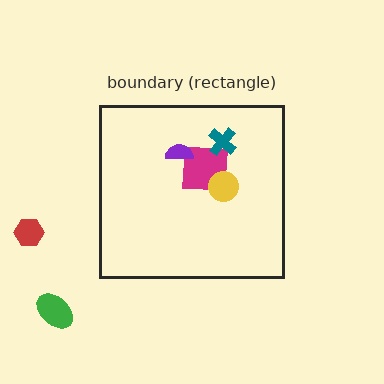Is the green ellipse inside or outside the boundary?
Outside.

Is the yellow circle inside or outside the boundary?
Inside.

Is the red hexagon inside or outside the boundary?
Outside.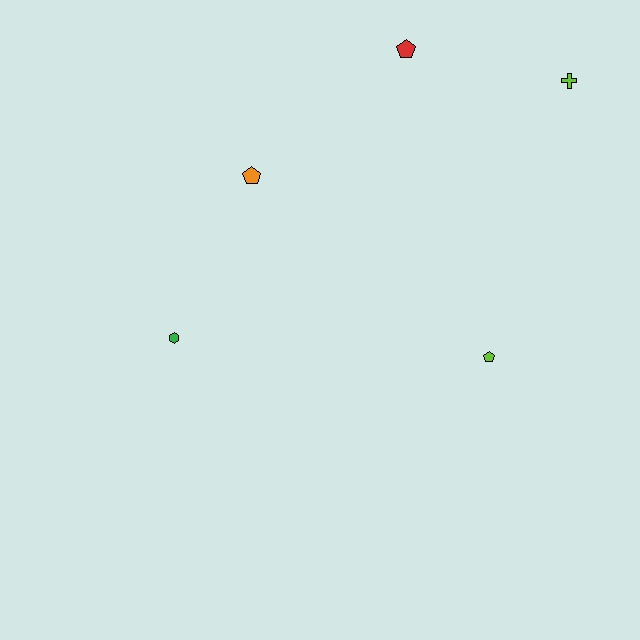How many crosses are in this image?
There is 1 cross.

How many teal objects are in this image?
There are no teal objects.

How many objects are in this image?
There are 5 objects.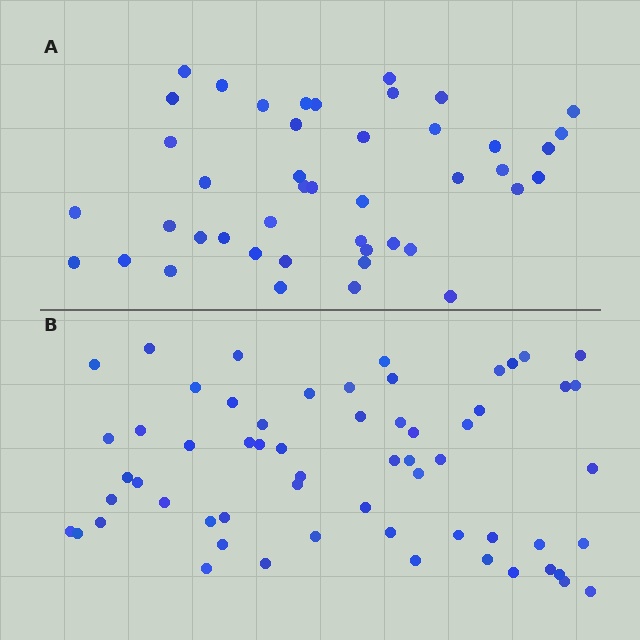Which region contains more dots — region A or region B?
Region B (the bottom region) has more dots.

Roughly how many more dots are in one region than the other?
Region B has approximately 15 more dots than region A.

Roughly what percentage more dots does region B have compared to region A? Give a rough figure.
About 35% more.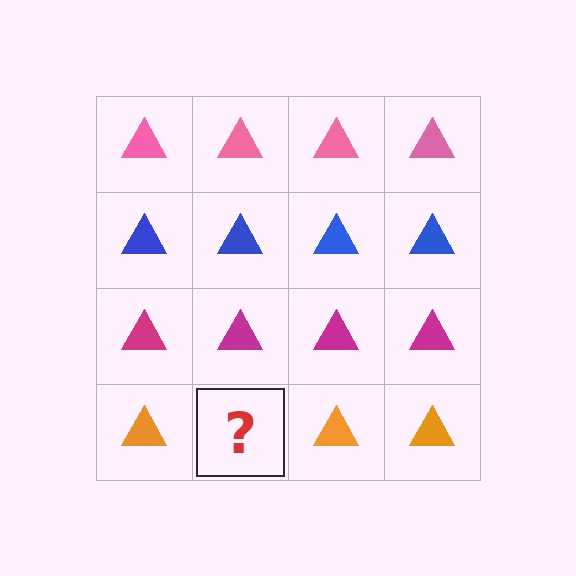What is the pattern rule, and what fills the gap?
The rule is that each row has a consistent color. The gap should be filled with an orange triangle.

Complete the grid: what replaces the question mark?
The question mark should be replaced with an orange triangle.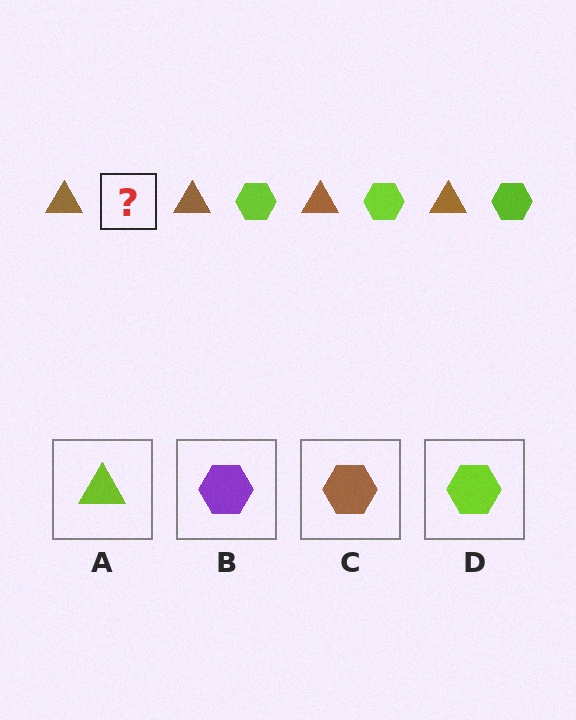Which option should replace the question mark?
Option D.